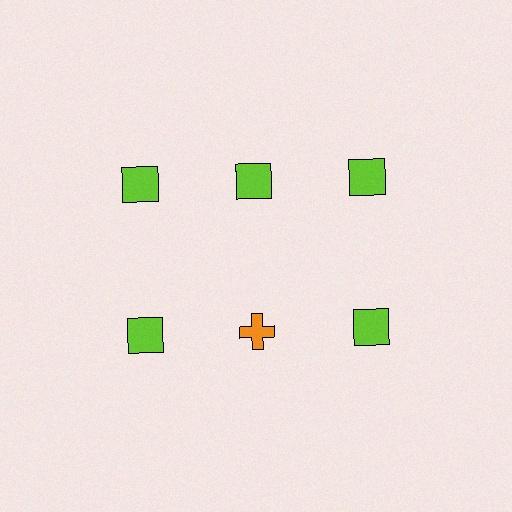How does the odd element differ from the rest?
It differs in both color (orange instead of lime) and shape (cross instead of square).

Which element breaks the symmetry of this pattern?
The orange cross in the second row, second from left column breaks the symmetry. All other shapes are lime squares.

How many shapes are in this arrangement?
There are 6 shapes arranged in a grid pattern.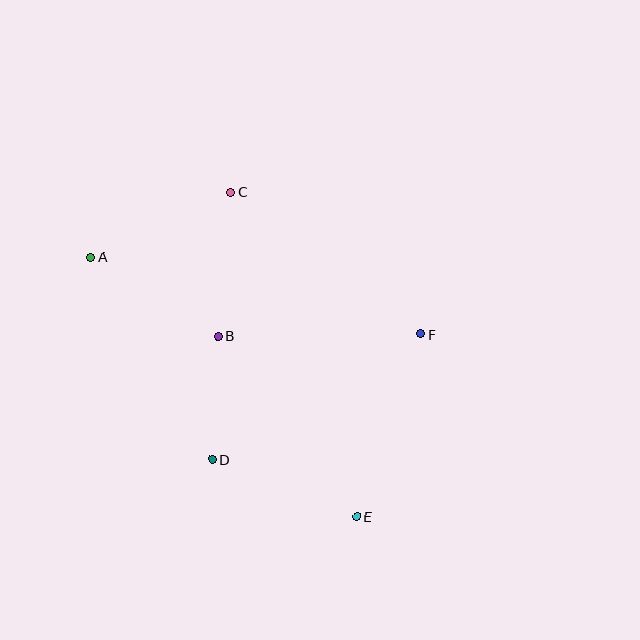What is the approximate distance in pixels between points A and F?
The distance between A and F is approximately 338 pixels.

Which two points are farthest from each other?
Points A and E are farthest from each other.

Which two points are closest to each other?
Points B and D are closest to each other.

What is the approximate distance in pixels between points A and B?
The distance between A and B is approximately 149 pixels.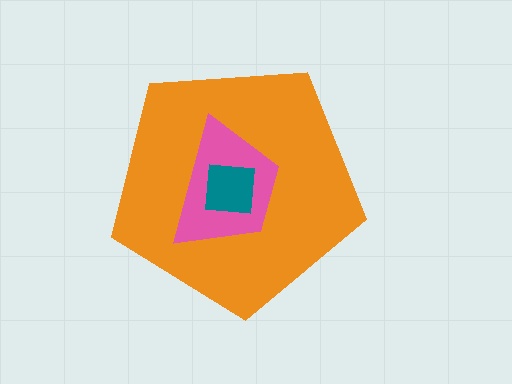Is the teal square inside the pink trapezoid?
Yes.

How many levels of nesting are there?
3.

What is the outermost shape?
The orange pentagon.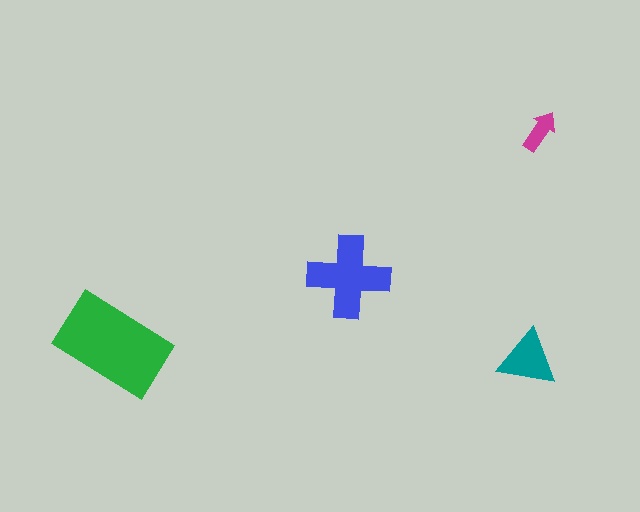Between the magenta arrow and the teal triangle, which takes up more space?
The teal triangle.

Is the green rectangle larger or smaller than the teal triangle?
Larger.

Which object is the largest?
The green rectangle.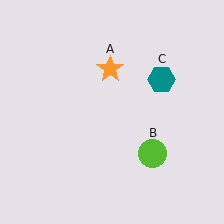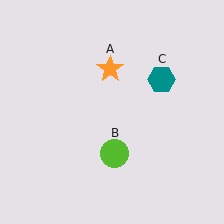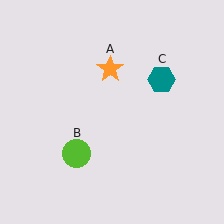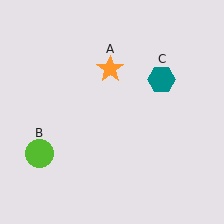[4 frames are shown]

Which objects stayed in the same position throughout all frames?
Orange star (object A) and teal hexagon (object C) remained stationary.